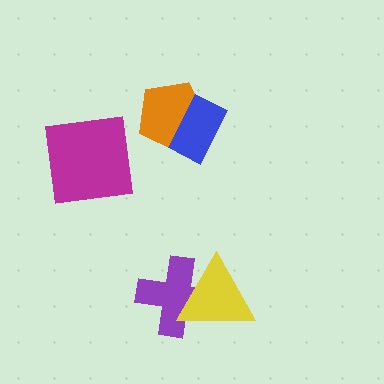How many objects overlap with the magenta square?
0 objects overlap with the magenta square.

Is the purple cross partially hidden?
Yes, it is partially covered by another shape.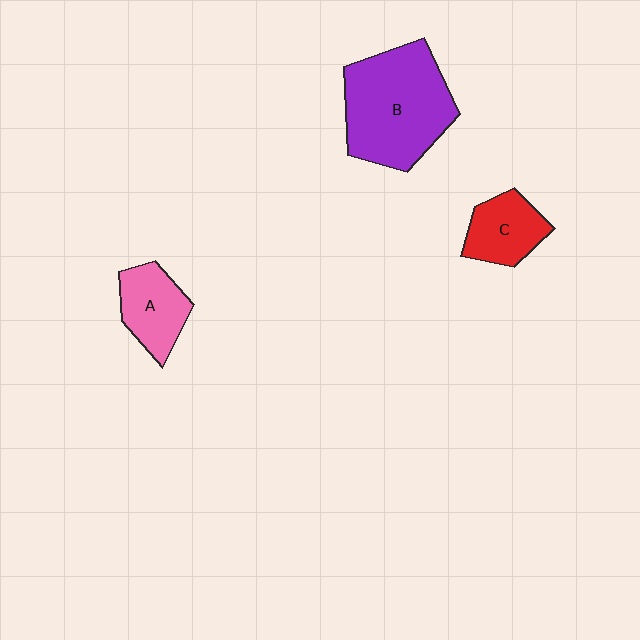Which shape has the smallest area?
Shape C (red).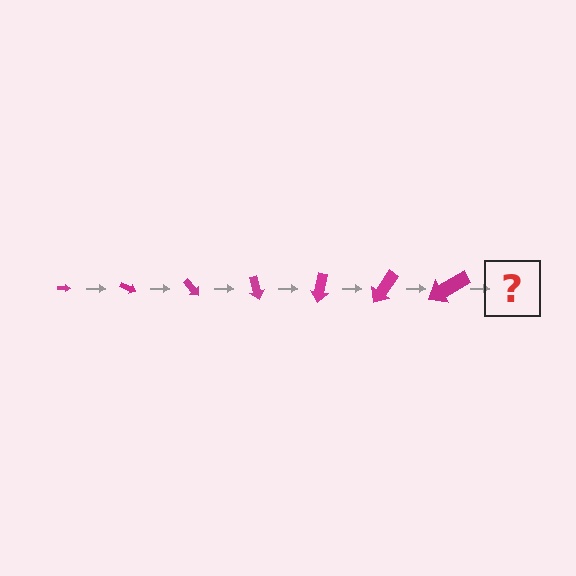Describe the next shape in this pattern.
It should be an arrow, larger than the previous one and rotated 175 degrees from the start.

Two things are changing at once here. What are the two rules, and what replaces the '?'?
The two rules are that the arrow grows larger each step and it rotates 25 degrees each step. The '?' should be an arrow, larger than the previous one and rotated 175 degrees from the start.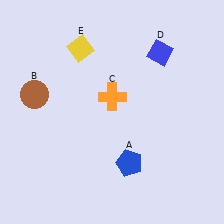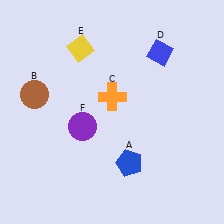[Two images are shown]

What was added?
A purple circle (F) was added in Image 2.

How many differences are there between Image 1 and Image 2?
There is 1 difference between the two images.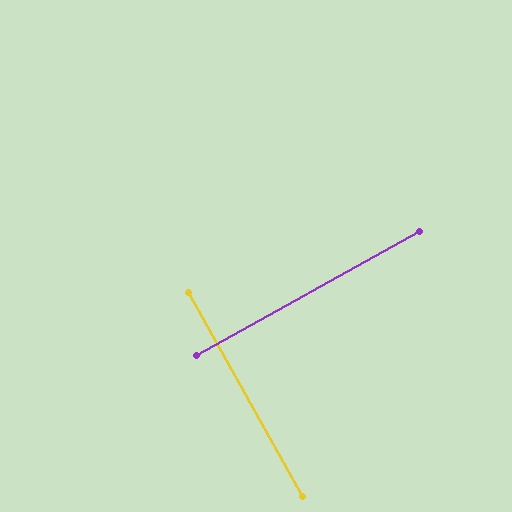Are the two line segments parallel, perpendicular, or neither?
Perpendicular — they meet at approximately 90°.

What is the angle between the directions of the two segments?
Approximately 90 degrees.